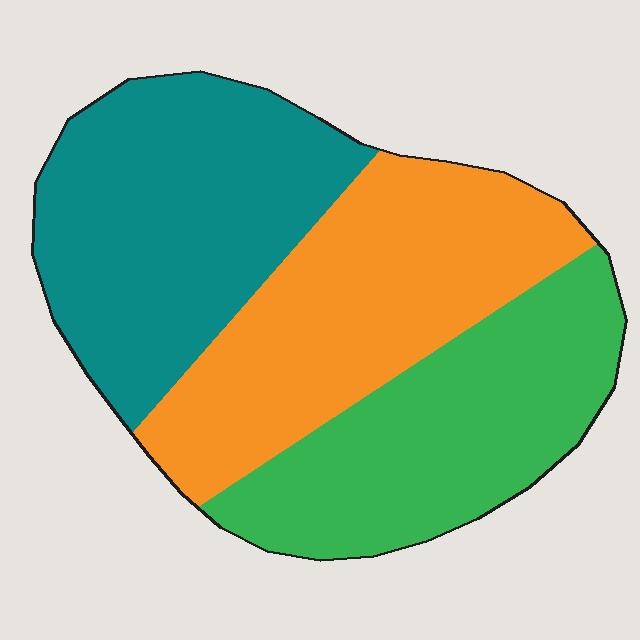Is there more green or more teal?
Teal.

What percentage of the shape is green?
Green covers 31% of the shape.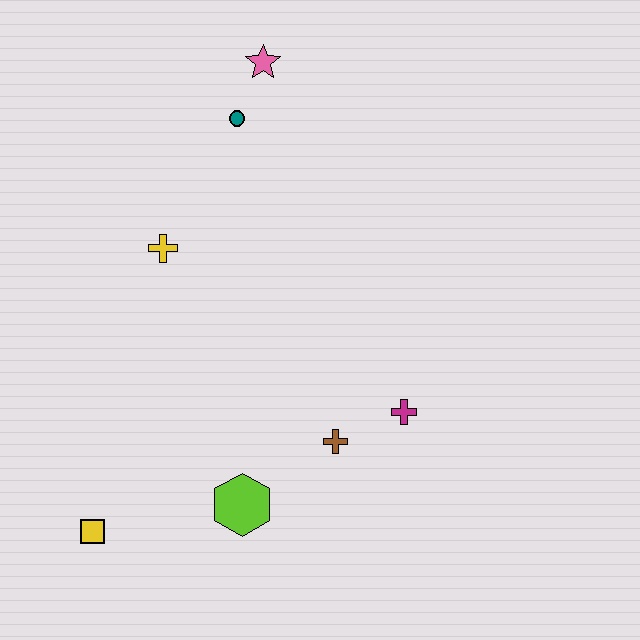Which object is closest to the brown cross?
The magenta cross is closest to the brown cross.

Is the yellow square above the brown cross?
No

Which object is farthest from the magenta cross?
The pink star is farthest from the magenta cross.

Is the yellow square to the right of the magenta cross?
No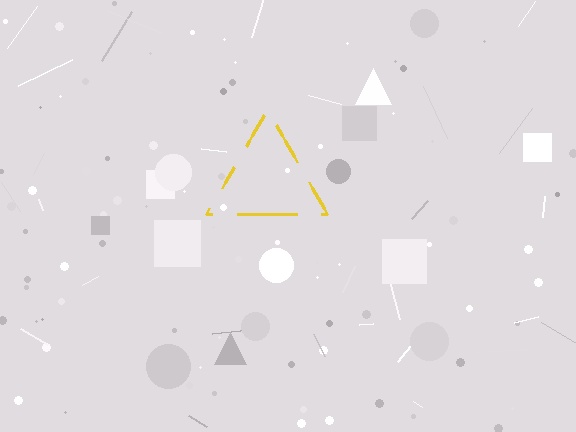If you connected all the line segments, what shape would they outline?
They would outline a triangle.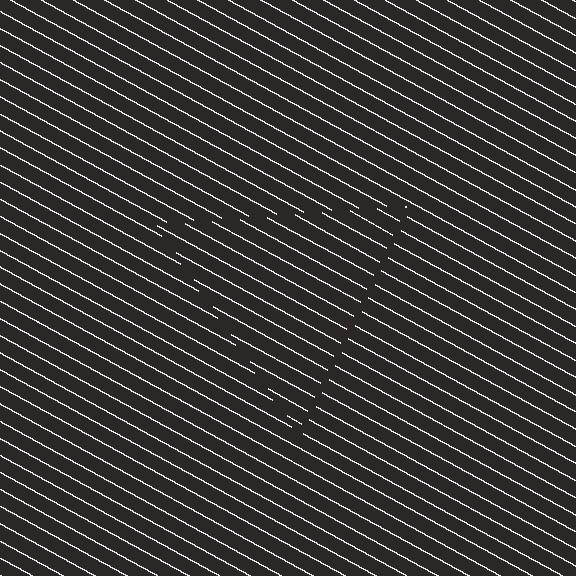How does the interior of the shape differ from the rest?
The interior of the shape contains the same grating, shifted by half a period — the contour is defined by the phase discontinuity where line-ends from the inner and outer gratings abut.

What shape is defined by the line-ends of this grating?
An illusory triangle. The interior of the shape contains the same grating, shifted by half a period — the contour is defined by the phase discontinuity where line-ends from the inner and outer gratings abut.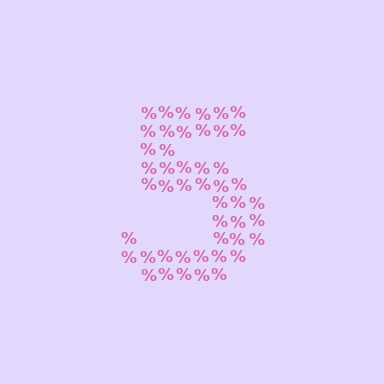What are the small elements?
The small elements are percent signs.